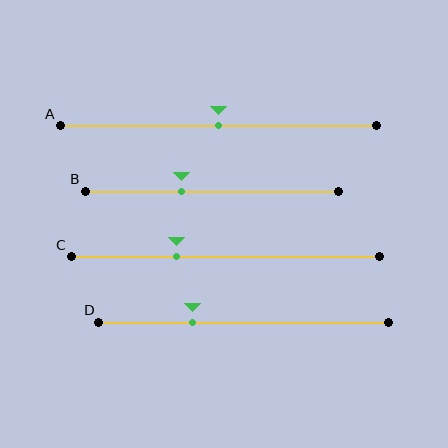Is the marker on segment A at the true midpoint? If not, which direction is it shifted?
Yes, the marker on segment A is at the true midpoint.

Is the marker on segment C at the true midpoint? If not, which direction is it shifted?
No, the marker on segment C is shifted to the left by about 16% of the segment length.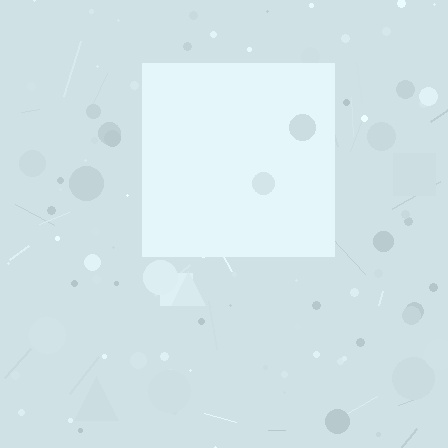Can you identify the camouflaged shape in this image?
The camouflaged shape is a square.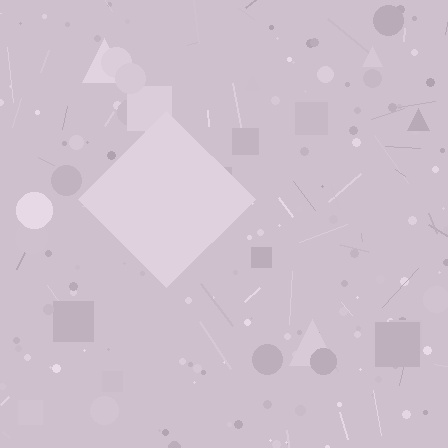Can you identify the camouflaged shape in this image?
The camouflaged shape is a diamond.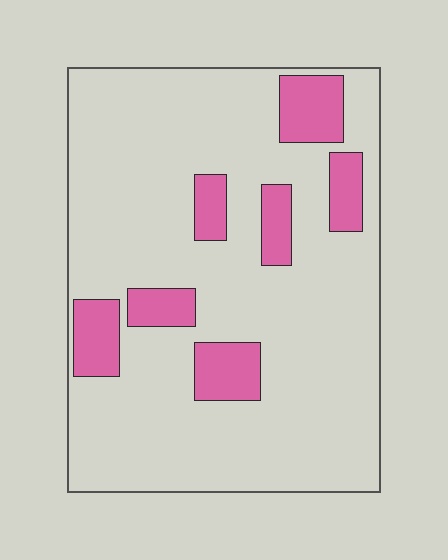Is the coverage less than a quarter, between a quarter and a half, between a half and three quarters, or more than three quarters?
Less than a quarter.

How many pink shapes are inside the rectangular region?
7.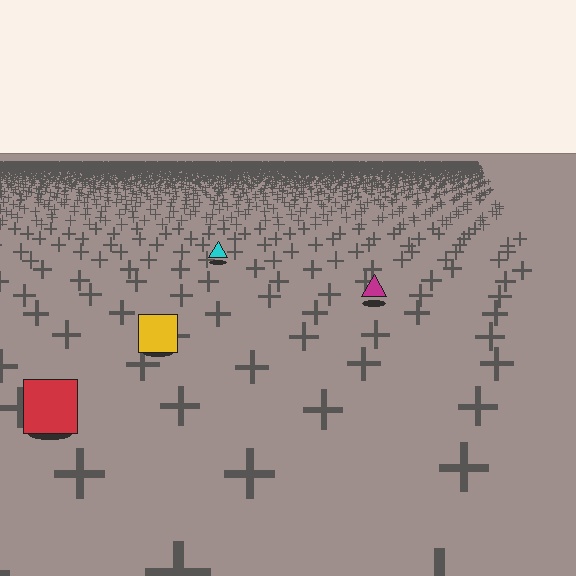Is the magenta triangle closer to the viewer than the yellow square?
No. The yellow square is closer — you can tell from the texture gradient: the ground texture is coarser near it.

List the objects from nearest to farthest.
From nearest to farthest: the red square, the yellow square, the magenta triangle, the cyan triangle.